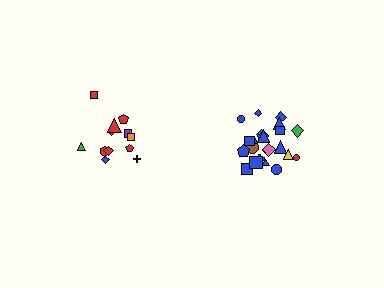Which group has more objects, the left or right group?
The right group.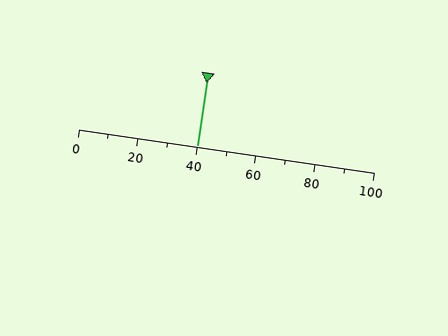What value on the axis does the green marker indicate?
The marker indicates approximately 40.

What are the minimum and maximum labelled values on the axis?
The axis runs from 0 to 100.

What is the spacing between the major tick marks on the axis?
The major ticks are spaced 20 apart.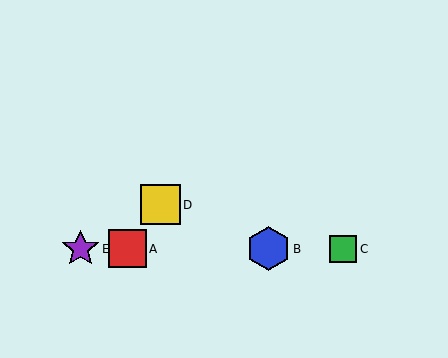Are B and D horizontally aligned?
No, B is at y≈249 and D is at y≈205.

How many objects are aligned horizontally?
4 objects (A, B, C, E) are aligned horizontally.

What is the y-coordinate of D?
Object D is at y≈205.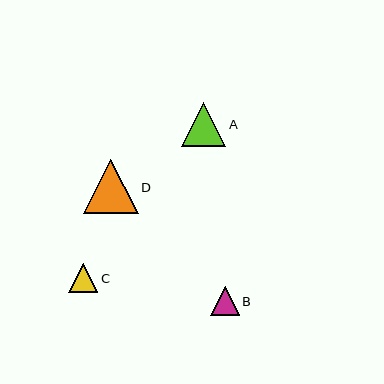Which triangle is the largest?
Triangle D is the largest with a size of approximately 54 pixels.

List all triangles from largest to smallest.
From largest to smallest: D, A, C, B.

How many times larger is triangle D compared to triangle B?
Triangle D is approximately 1.9 times the size of triangle B.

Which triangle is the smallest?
Triangle B is the smallest with a size of approximately 28 pixels.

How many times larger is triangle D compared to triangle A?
Triangle D is approximately 1.2 times the size of triangle A.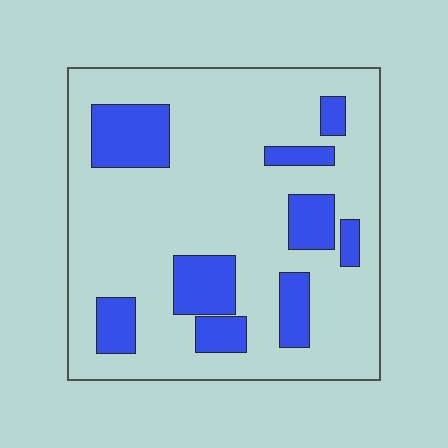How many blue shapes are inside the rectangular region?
9.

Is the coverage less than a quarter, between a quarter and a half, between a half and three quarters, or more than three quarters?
Less than a quarter.